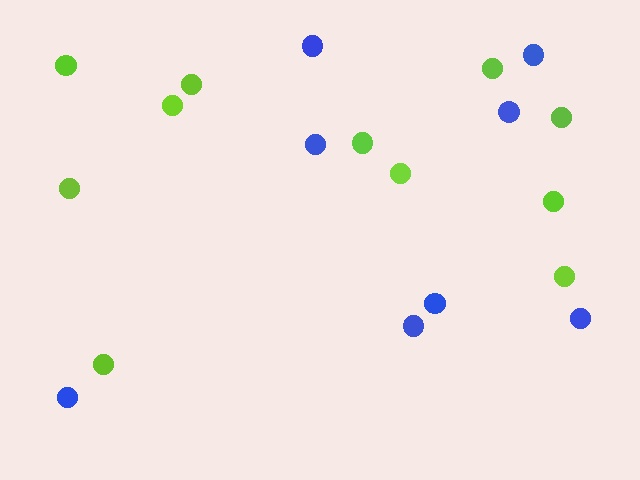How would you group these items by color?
There are 2 groups: one group of blue circles (8) and one group of lime circles (11).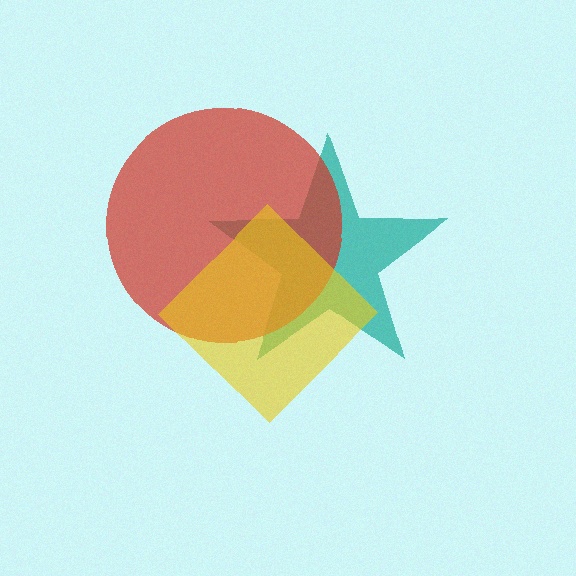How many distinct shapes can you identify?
There are 3 distinct shapes: a teal star, a red circle, a yellow diamond.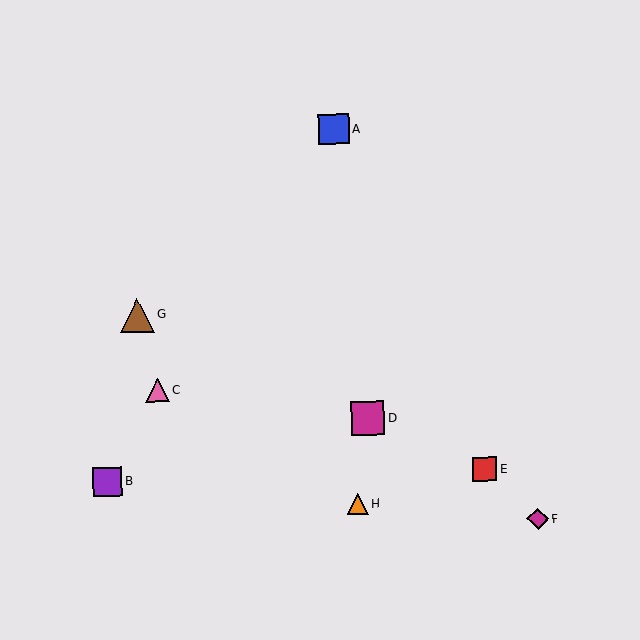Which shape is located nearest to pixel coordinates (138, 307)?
The brown triangle (labeled G) at (137, 315) is nearest to that location.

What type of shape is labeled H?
Shape H is an orange triangle.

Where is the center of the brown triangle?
The center of the brown triangle is at (137, 315).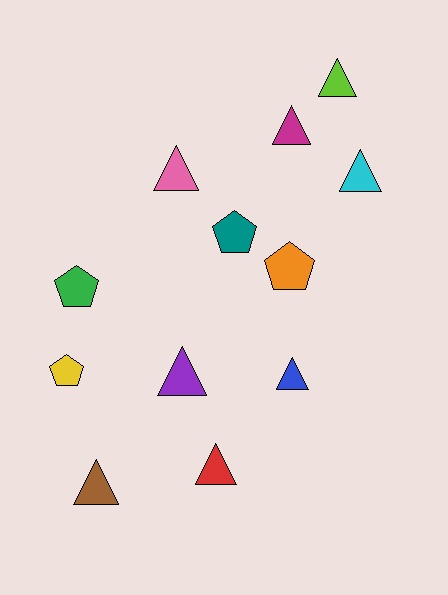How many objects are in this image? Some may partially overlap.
There are 12 objects.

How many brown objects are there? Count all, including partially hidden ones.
There is 1 brown object.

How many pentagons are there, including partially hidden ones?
There are 4 pentagons.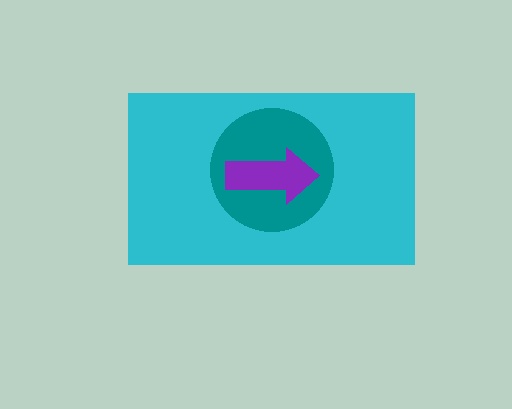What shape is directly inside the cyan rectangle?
The teal circle.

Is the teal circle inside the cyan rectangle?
Yes.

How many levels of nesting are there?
3.